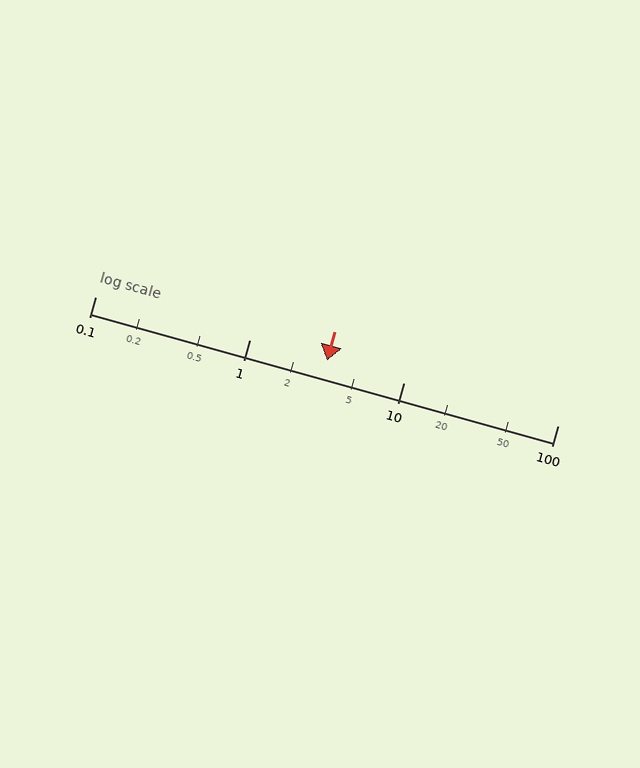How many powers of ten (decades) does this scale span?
The scale spans 3 decades, from 0.1 to 100.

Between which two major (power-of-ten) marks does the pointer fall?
The pointer is between 1 and 10.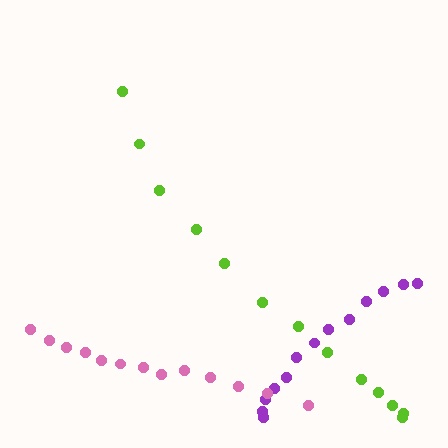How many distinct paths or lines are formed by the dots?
There are 3 distinct paths.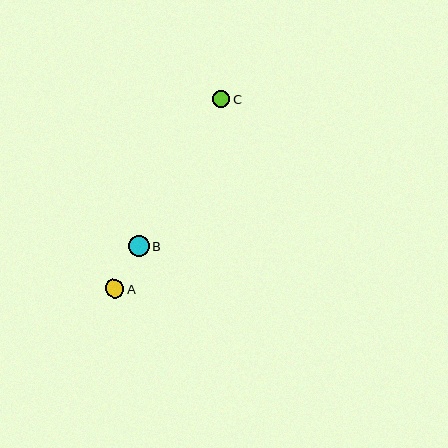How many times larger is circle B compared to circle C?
Circle B is approximately 1.2 times the size of circle C.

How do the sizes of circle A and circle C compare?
Circle A and circle C are approximately the same size.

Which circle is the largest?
Circle B is the largest with a size of approximately 21 pixels.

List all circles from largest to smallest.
From largest to smallest: B, A, C.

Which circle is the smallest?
Circle C is the smallest with a size of approximately 17 pixels.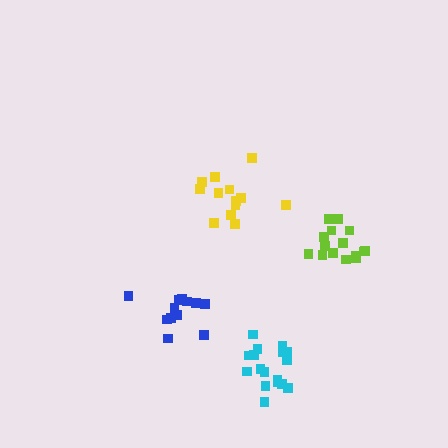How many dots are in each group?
Group 1: 12 dots, Group 2: 15 dots, Group 3: 17 dots, Group 4: 13 dots (57 total).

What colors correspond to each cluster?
The clusters are colored: blue, lime, cyan, yellow.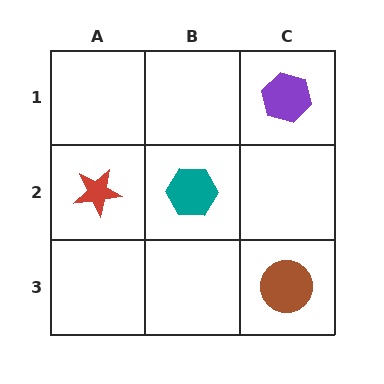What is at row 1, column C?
A purple hexagon.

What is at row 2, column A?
A red star.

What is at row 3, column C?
A brown circle.